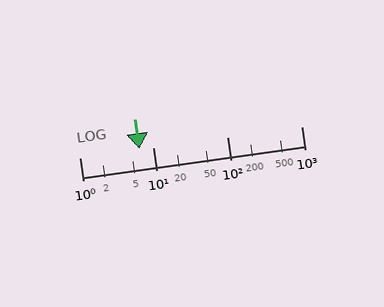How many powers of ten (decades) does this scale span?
The scale spans 3 decades, from 1 to 1000.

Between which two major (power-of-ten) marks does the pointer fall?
The pointer is between 1 and 10.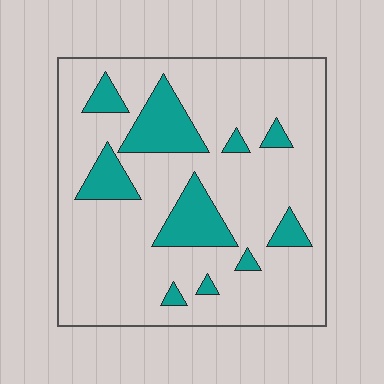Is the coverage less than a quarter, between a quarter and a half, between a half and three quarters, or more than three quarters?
Less than a quarter.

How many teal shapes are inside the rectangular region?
10.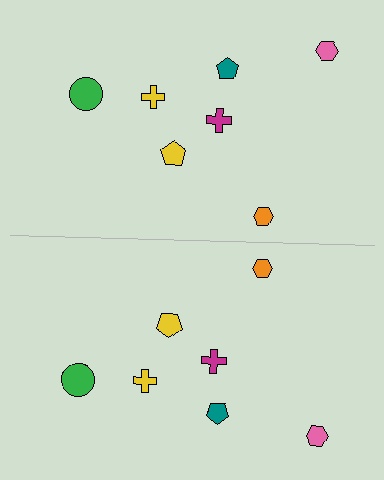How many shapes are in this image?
There are 14 shapes in this image.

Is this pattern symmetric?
Yes, this pattern has bilateral (reflection) symmetry.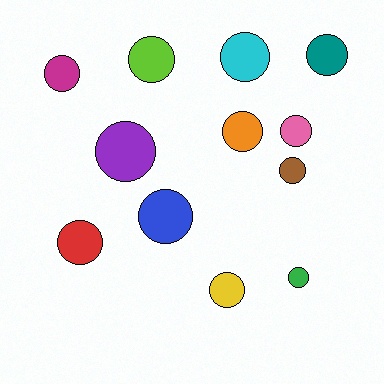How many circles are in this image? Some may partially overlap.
There are 12 circles.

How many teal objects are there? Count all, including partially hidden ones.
There is 1 teal object.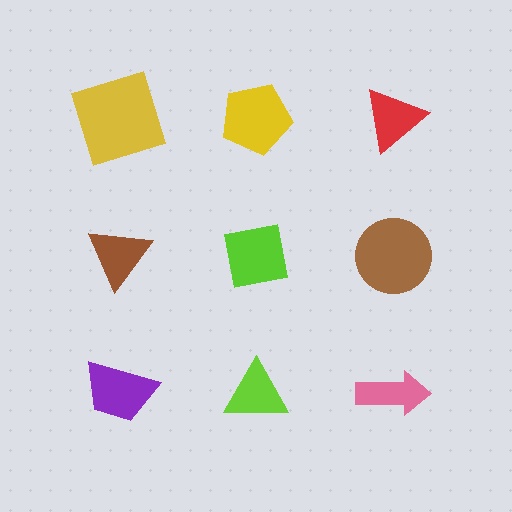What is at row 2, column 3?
A brown circle.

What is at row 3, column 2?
A lime triangle.